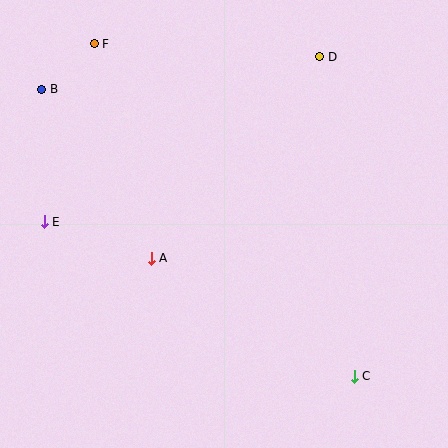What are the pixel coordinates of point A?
Point A is at (151, 258).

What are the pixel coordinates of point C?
Point C is at (354, 376).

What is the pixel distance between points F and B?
The distance between F and B is 70 pixels.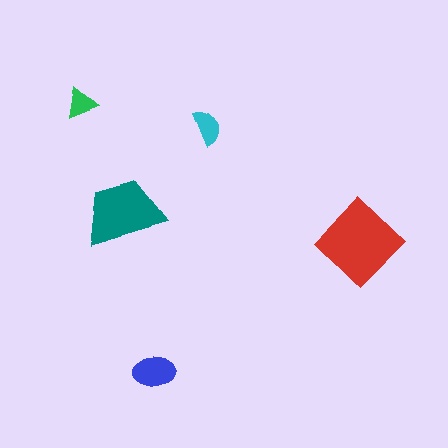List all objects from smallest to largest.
The green triangle, the cyan semicircle, the blue ellipse, the teal trapezoid, the red diamond.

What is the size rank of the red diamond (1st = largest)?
1st.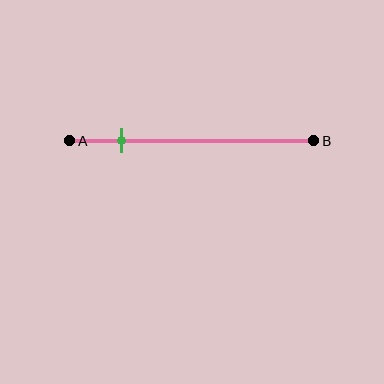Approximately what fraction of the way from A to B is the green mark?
The green mark is approximately 20% of the way from A to B.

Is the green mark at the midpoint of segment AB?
No, the mark is at about 20% from A, not at the 50% midpoint.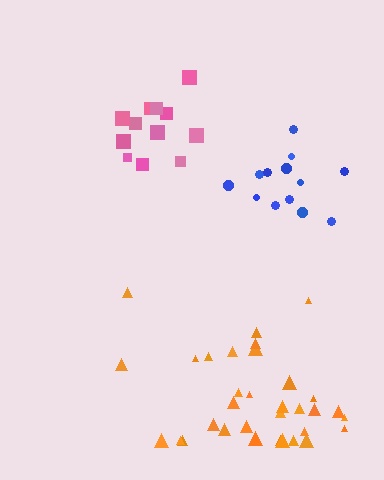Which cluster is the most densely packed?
Blue.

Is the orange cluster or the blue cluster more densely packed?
Blue.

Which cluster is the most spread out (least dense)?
Orange.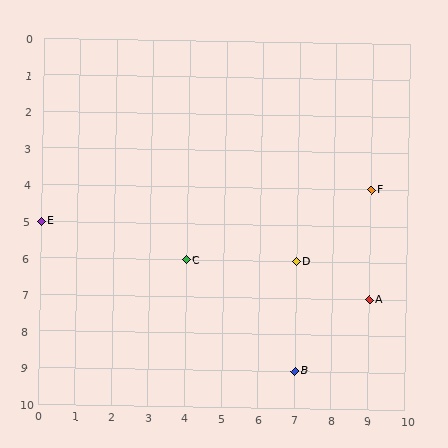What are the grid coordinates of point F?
Point F is at grid coordinates (9, 4).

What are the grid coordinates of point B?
Point B is at grid coordinates (7, 9).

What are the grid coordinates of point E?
Point E is at grid coordinates (0, 5).